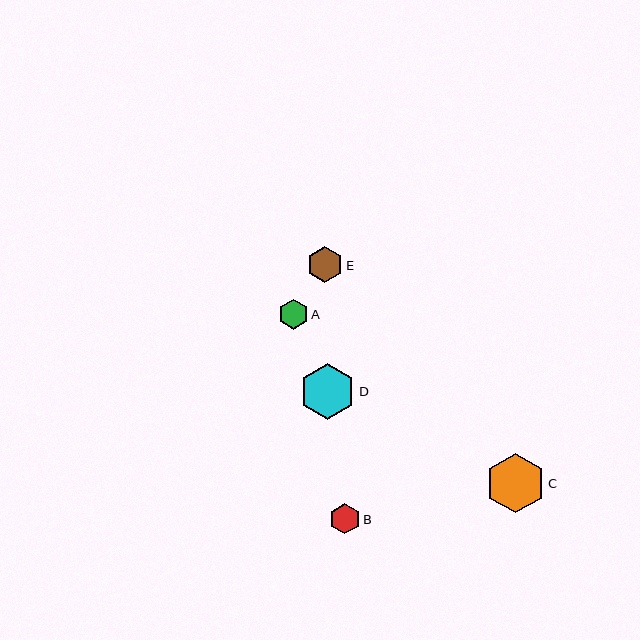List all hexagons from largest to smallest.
From largest to smallest: C, D, E, B, A.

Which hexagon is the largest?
Hexagon C is the largest with a size of approximately 60 pixels.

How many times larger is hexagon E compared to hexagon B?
Hexagon E is approximately 1.2 times the size of hexagon B.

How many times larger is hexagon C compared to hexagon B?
Hexagon C is approximately 2.0 times the size of hexagon B.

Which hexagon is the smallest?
Hexagon A is the smallest with a size of approximately 30 pixels.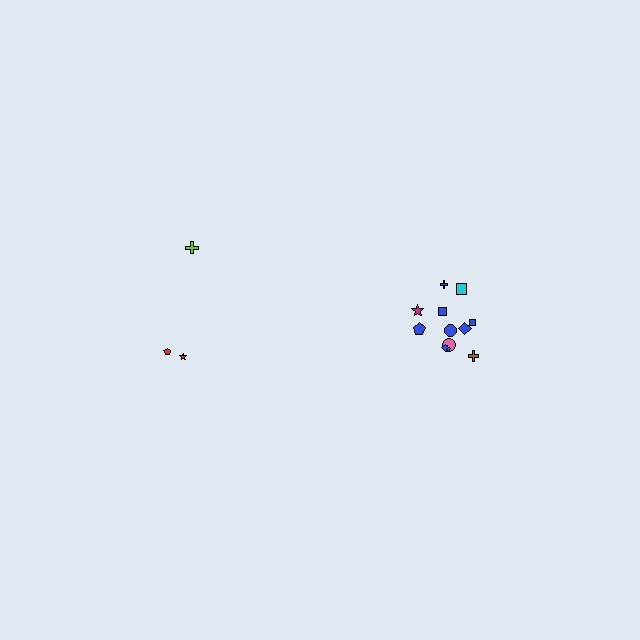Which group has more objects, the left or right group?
The right group.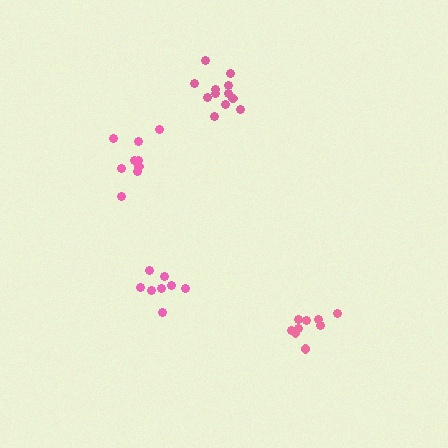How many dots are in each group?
Group 1: 12 dots, Group 2: 9 dots, Group 3: 8 dots, Group 4: 9 dots (38 total).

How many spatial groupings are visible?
There are 4 spatial groupings.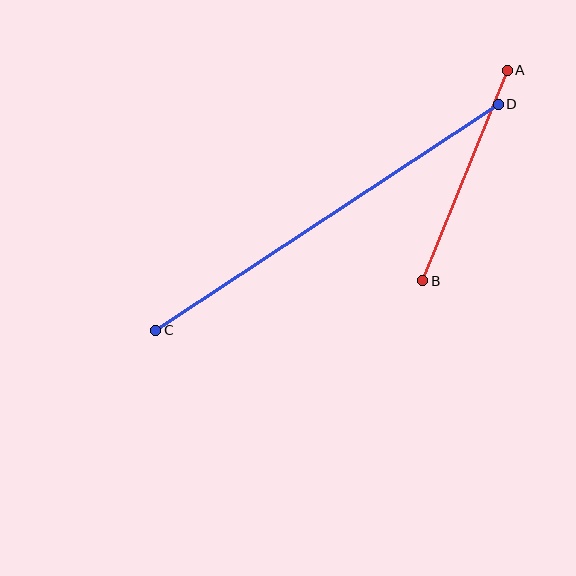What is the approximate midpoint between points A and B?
The midpoint is at approximately (465, 176) pixels.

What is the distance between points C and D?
The distance is approximately 410 pixels.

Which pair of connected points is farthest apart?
Points C and D are farthest apart.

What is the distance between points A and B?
The distance is approximately 227 pixels.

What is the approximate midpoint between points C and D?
The midpoint is at approximately (327, 217) pixels.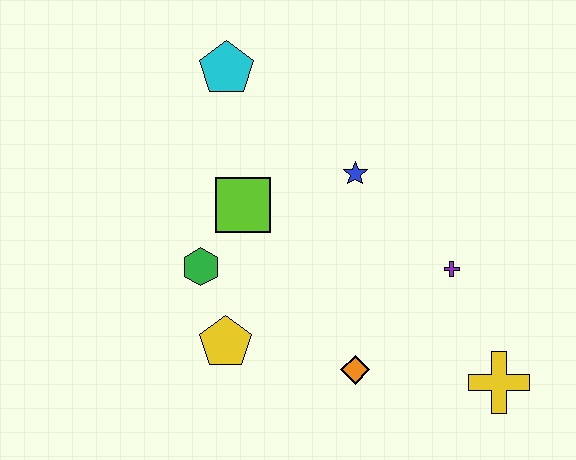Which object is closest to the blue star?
The lime square is closest to the blue star.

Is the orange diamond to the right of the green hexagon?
Yes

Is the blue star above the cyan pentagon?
No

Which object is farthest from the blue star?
The yellow cross is farthest from the blue star.